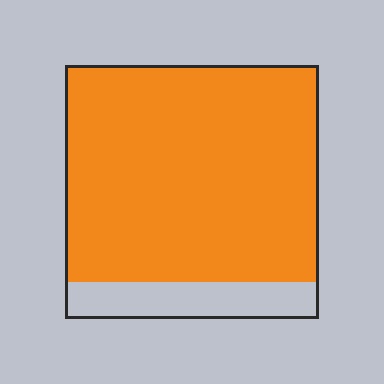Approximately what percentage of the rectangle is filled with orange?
Approximately 85%.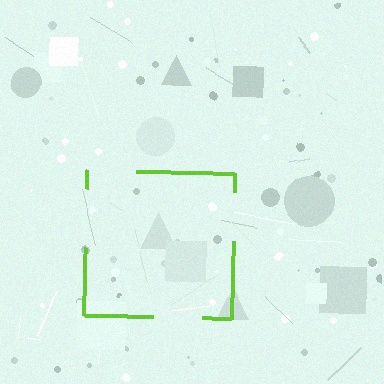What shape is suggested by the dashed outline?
The dashed outline suggests a square.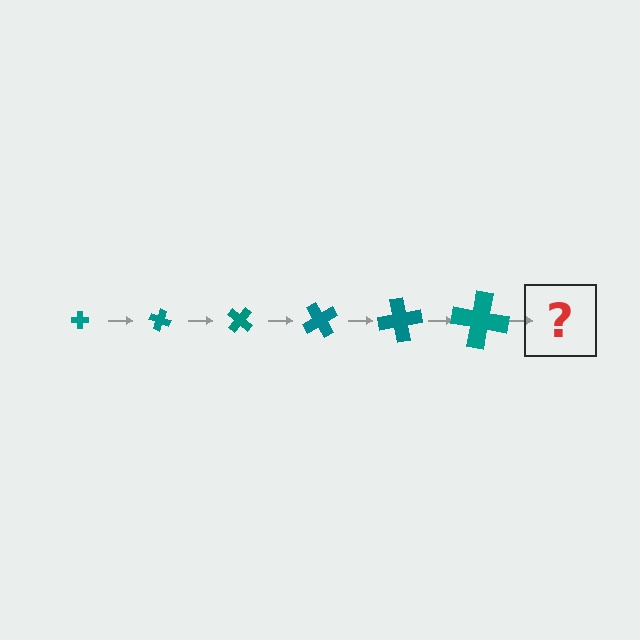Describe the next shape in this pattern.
It should be a cross, larger than the previous one and rotated 120 degrees from the start.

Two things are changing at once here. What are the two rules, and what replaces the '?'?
The two rules are that the cross grows larger each step and it rotates 20 degrees each step. The '?' should be a cross, larger than the previous one and rotated 120 degrees from the start.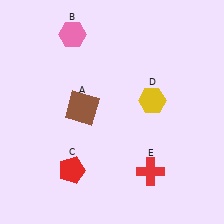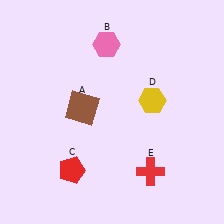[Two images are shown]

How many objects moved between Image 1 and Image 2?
1 object moved between the two images.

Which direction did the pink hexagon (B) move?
The pink hexagon (B) moved right.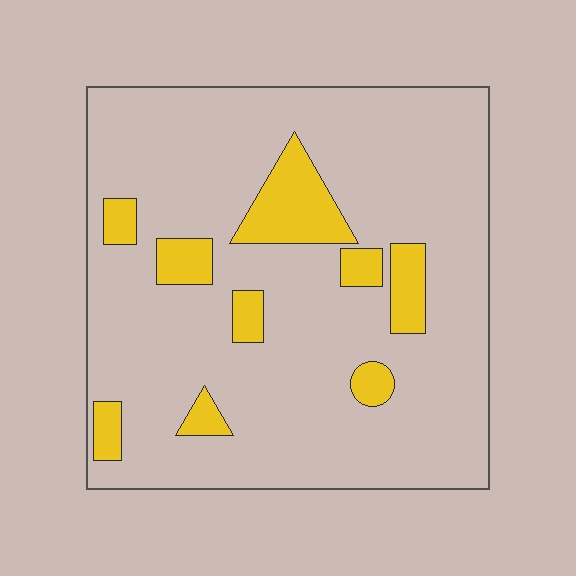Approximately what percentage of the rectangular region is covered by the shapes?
Approximately 15%.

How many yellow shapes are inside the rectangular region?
9.